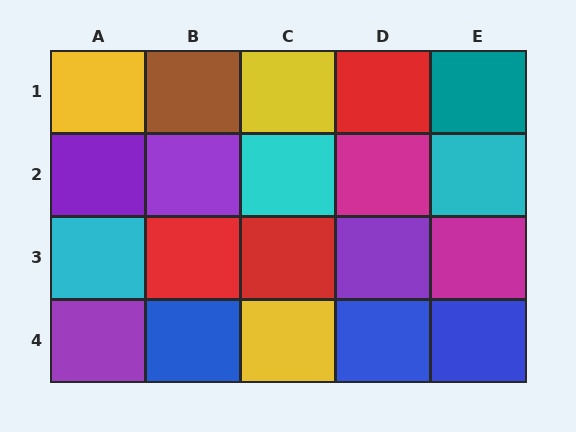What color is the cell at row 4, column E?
Blue.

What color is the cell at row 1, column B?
Brown.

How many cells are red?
3 cells are red.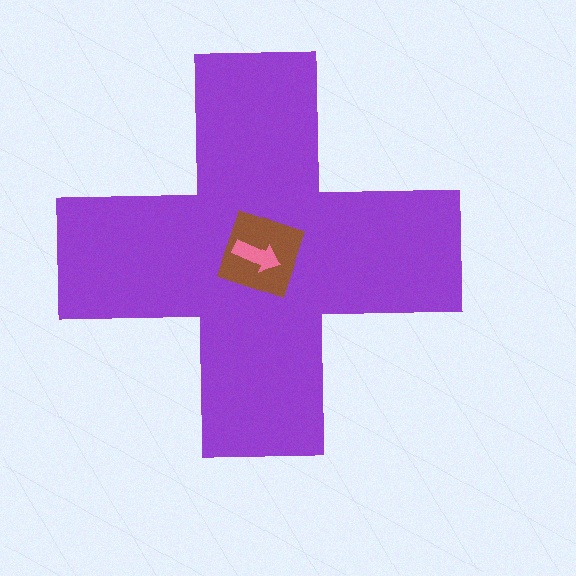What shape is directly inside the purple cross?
The brown square.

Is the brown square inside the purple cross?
Yes.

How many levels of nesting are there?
3.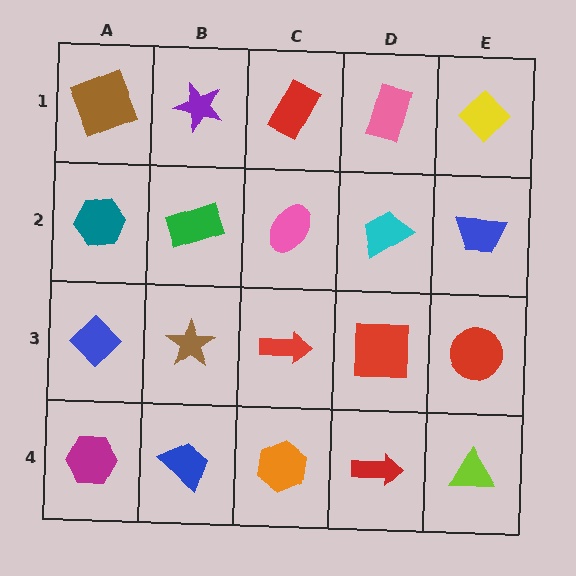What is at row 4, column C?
An orange hexagon.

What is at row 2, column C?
A pink ellipse.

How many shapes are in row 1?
5 shapes.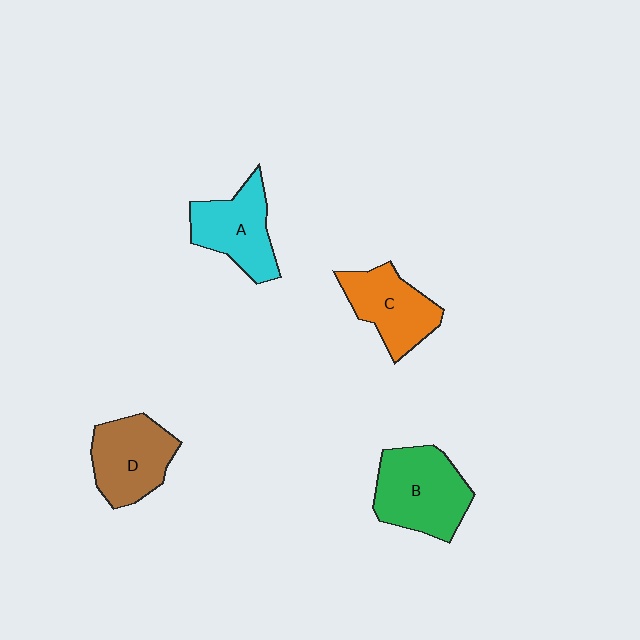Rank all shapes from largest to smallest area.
From largest to smallest: B (green), D (brown), A (cyan), C (orange).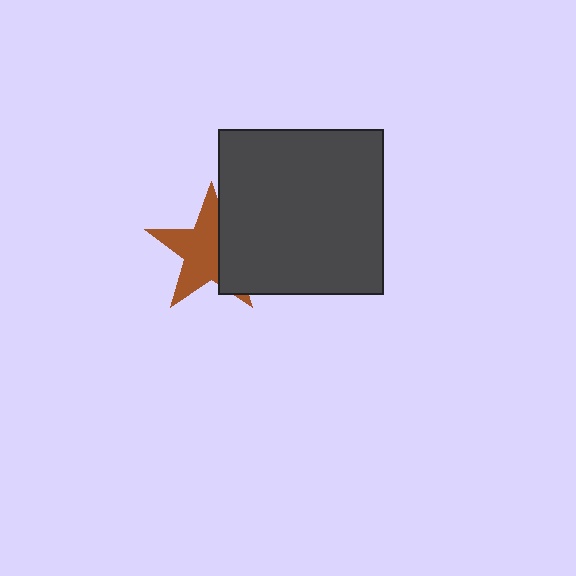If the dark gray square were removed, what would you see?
You would see the complete brown star.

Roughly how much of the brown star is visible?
About half of it is visible (roughly 62%).